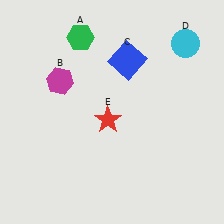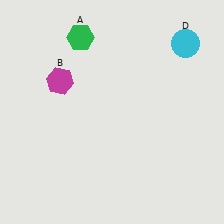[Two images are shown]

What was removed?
The blue square (C), the red star (E) were removed in Image 2.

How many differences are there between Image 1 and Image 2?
There are 2 differences between the two images.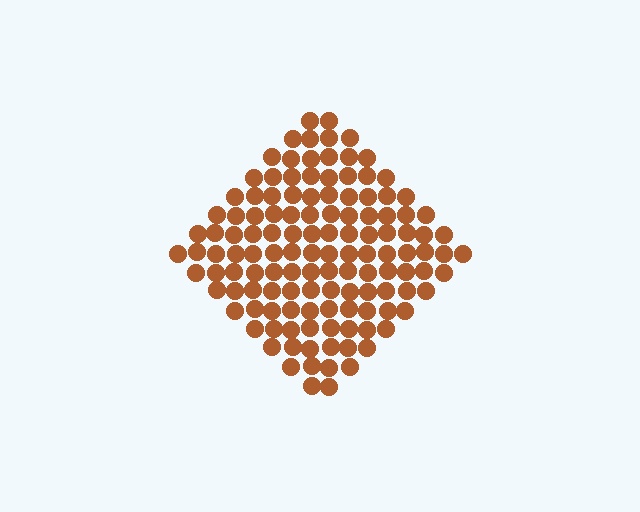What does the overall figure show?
The overall figure shows a diamond.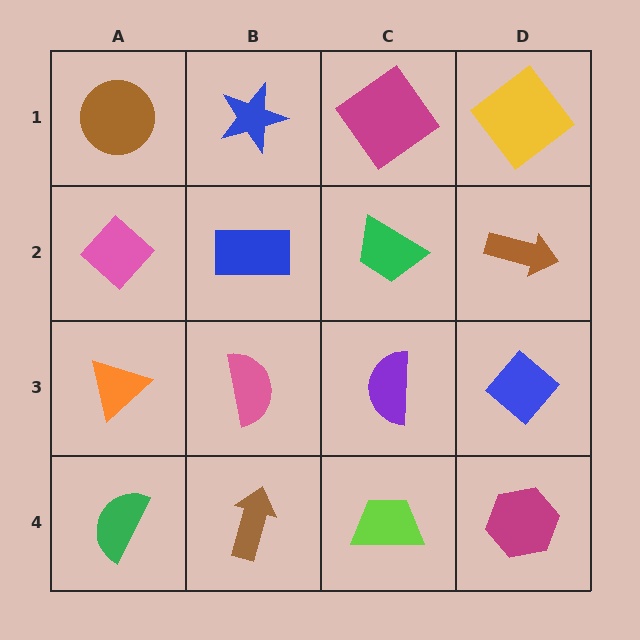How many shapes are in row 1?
4 shapes.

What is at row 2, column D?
A brown arrow.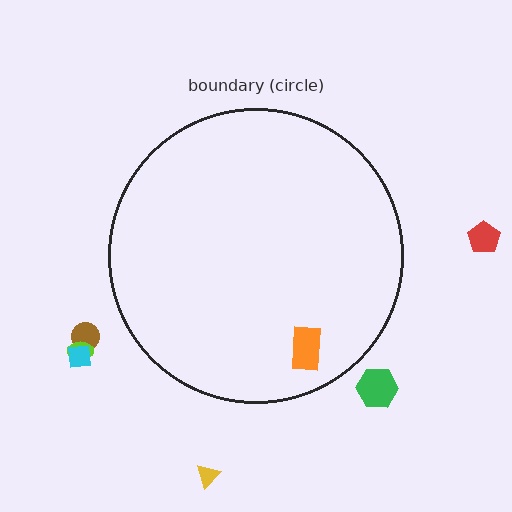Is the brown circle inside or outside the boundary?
Outside.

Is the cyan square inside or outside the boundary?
Outside.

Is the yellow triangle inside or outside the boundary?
Outside.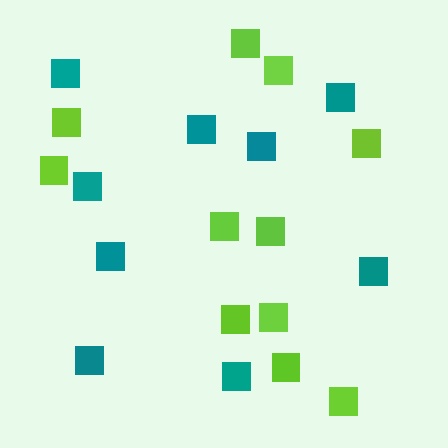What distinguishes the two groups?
There are 2 groups: one group of teal squares (9) and one group of lime squares (11).